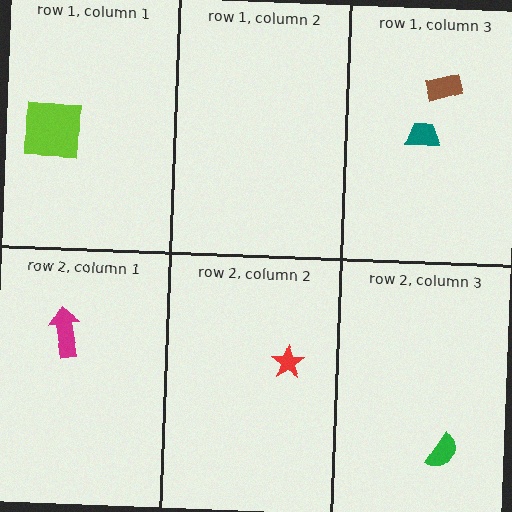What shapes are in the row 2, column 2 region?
The red star.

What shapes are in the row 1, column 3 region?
The teal trapezoid, the brown rectangle.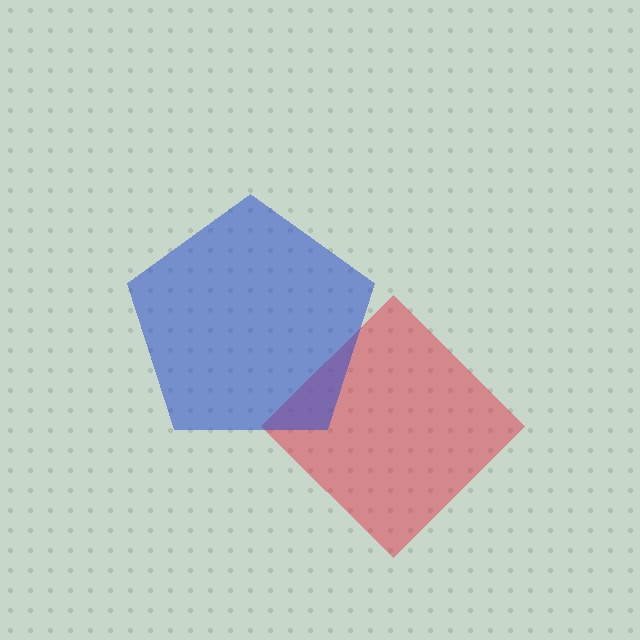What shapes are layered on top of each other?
The layered shapes are: a red diamond, a blue pentagon.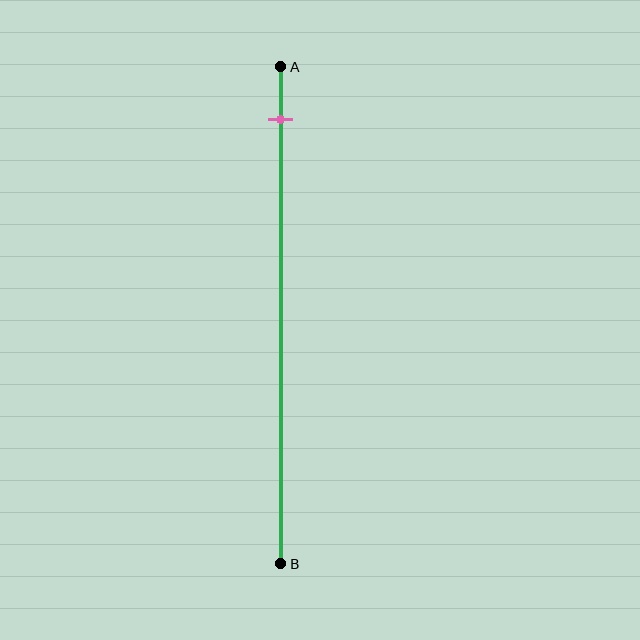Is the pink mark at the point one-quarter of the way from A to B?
No, the mark is at about 10% from A, not at the 25% one-quarter point.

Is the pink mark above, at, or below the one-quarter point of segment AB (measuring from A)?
The pink mark is above the one-quarter point of segment AB.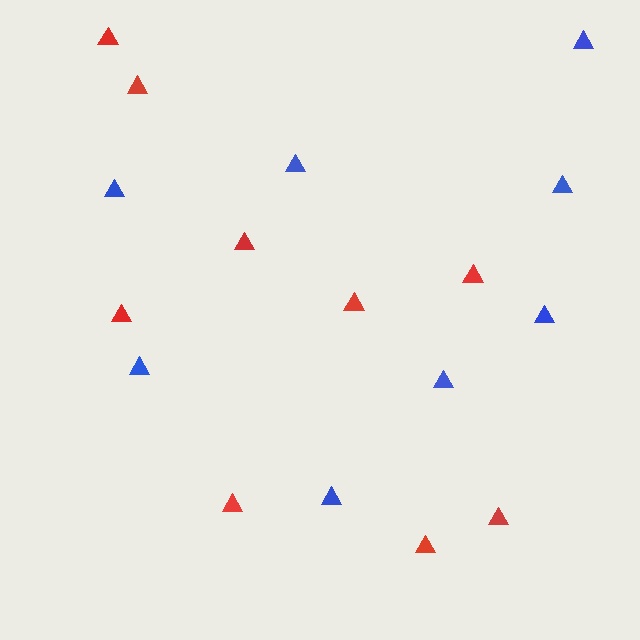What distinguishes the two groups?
There are 2 groups: one group of blue triangles (8) and one group of red triangles (9).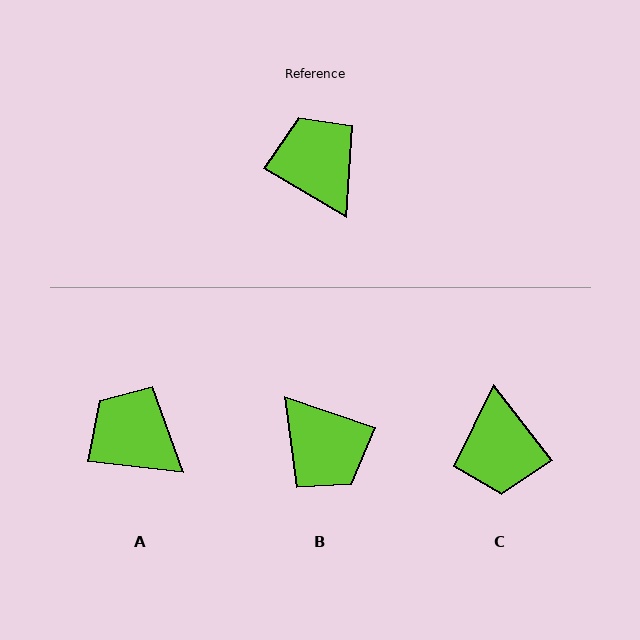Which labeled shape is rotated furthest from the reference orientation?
B, about 169 degrees away.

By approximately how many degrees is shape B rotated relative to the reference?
Approximately 169 degrees clockwise.